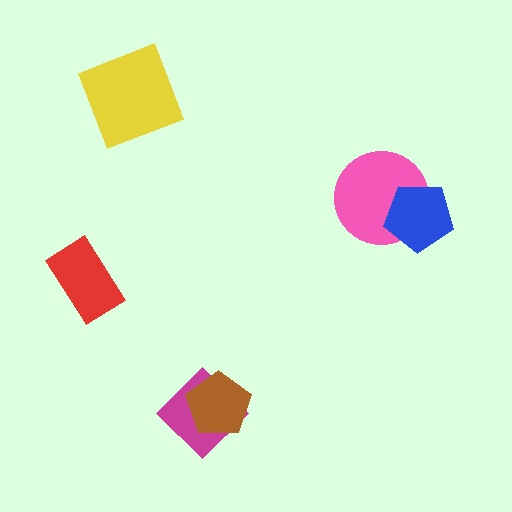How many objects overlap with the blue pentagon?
1 object overlaps with the blue pentagon.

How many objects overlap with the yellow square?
0 objects overlap with the yellow square.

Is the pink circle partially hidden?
Yes, it is partially covered by another shape.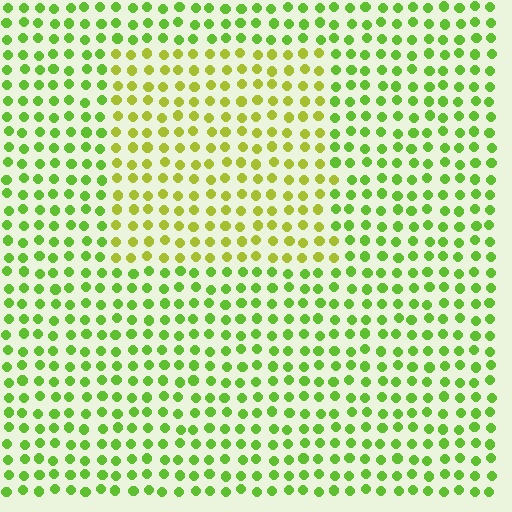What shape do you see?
I see a rectangle.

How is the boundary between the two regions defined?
The boundary is defined purely by a slight shift in hue (about 30 degrees). Spacing, size, and orientation are identical on both sides.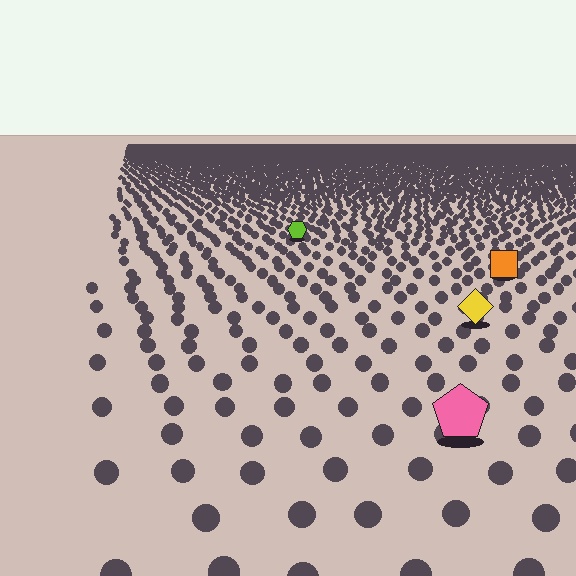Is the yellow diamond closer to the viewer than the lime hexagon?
Yes. The yellow diamond is closer — you can tell from the texture gradient: the ground texture is coarser near it.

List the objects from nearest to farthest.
From nearest to farthest: the pink pentagon, the yellow diamond, the orange square, the lime hexagon.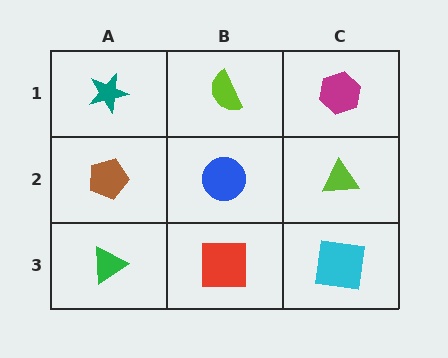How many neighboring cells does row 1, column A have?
2.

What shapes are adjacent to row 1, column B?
A blue circle (row 2, column B), a teal star (row 1, column A), a magenta hexagon (row 1, column C).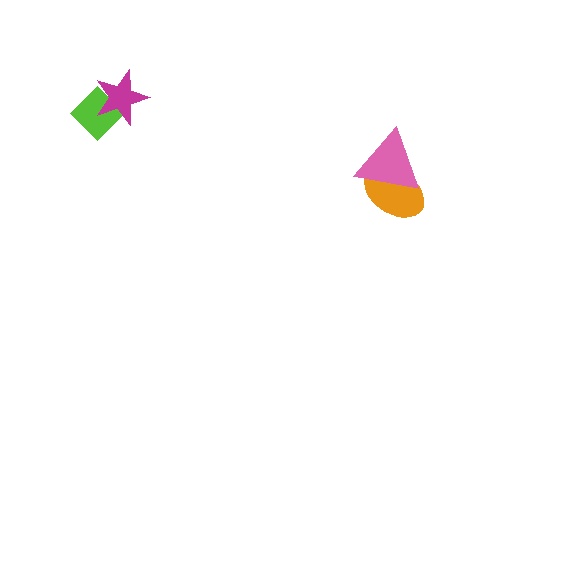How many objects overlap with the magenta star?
1 object overlaps with the magenta star.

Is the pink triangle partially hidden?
No, no other shape covers it.